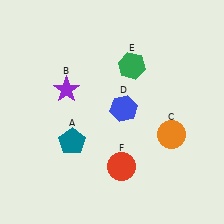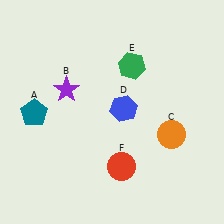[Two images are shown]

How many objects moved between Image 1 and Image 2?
1 object moved between the two images.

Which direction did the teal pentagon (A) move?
The teal pentagon (A) moved left.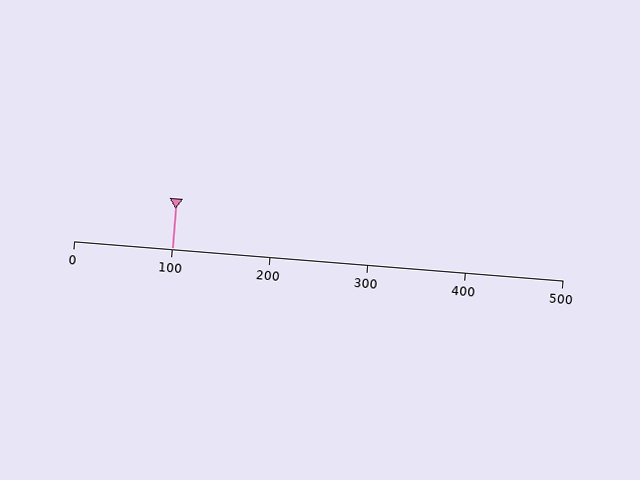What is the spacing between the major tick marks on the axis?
The major ticks are spaced 100 apart.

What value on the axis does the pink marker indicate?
The marker indicates approximately 100.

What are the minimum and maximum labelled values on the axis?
The axis runs from 0 to 500.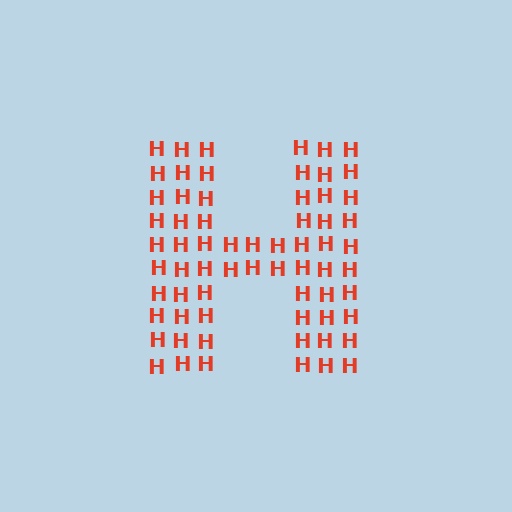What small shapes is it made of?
It is made of small letter H's.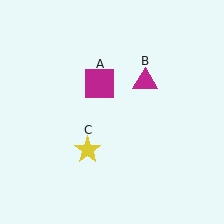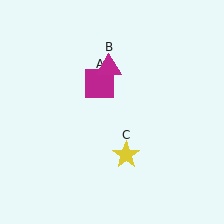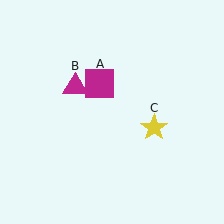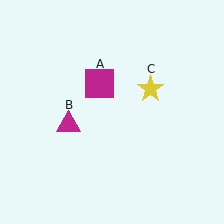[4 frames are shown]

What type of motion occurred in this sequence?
The magenta triangle (object B), yellow star (object C) rotated counterclockwise around the center of the scene.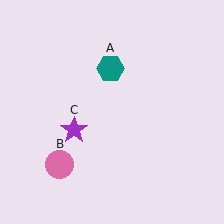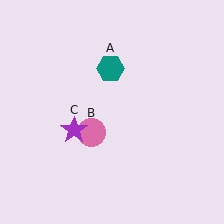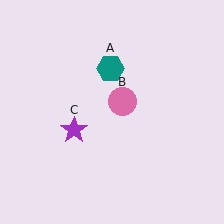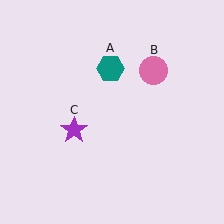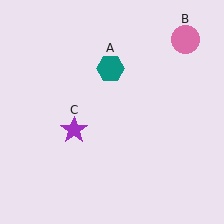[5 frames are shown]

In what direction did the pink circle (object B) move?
The pink circle (object B) moved up and to the right.